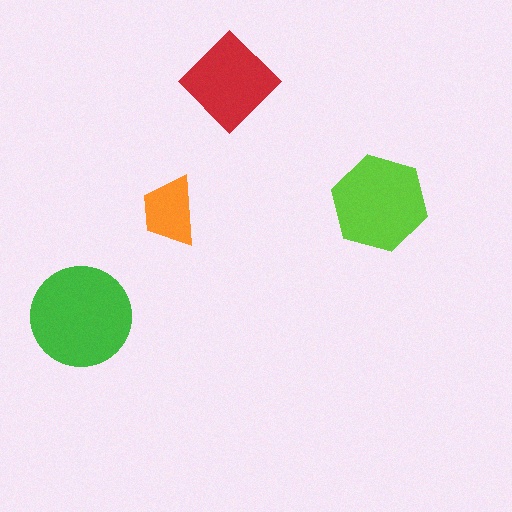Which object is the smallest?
The orange trapezoid.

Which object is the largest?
The green circle.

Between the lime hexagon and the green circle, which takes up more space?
The green circle.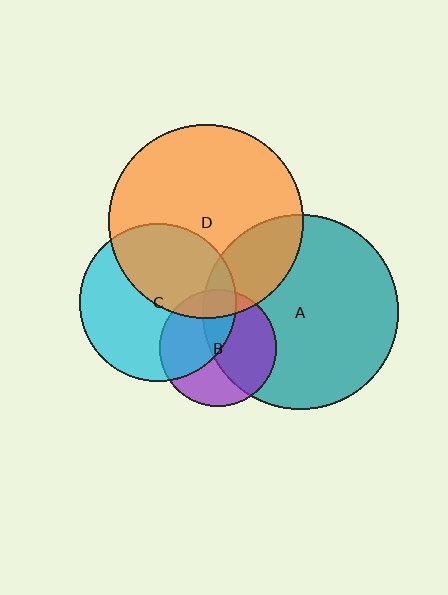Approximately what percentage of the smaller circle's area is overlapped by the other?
Approximately 20%.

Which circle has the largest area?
Circle A (teal).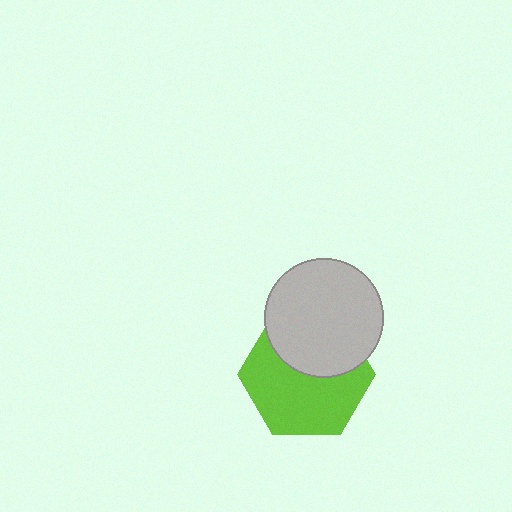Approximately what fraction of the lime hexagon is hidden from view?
Roughly 39% of the lime hexagon is hidden behind the light gray circle.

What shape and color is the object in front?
The object in front is a light gray circle.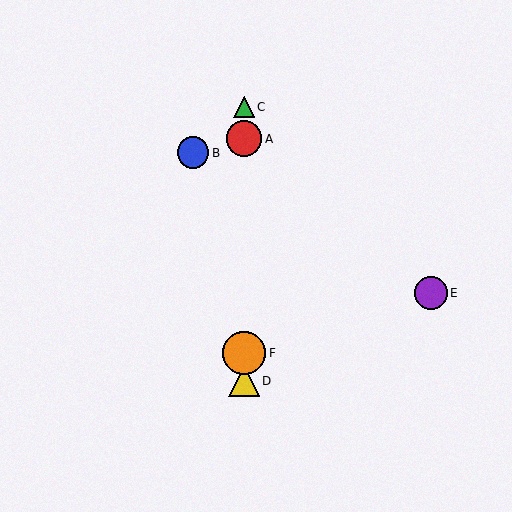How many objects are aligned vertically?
4 objects (A, C, D, F) are aligned vertically.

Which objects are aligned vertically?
Objects A, C, D, F are aligned vertically.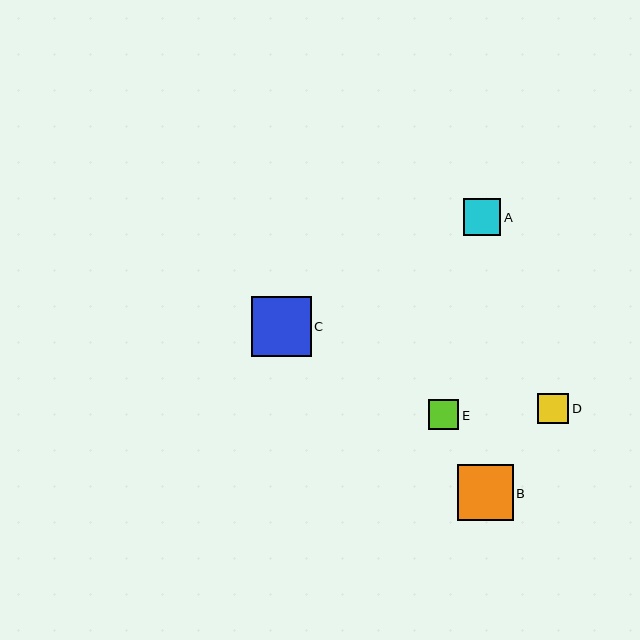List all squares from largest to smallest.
From largest to smallest: C, B, A, D, E.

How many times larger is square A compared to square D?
Square A is approximately 1.2 times the size of square D.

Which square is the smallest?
Square E is the smallest with a size of approximately 30 pixels.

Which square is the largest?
Square C is the largest with a size of approximately 60 pixels.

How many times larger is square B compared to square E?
Square B is approximately 1.9 times the size of square E.